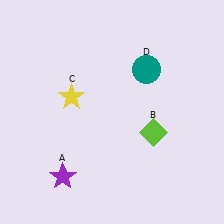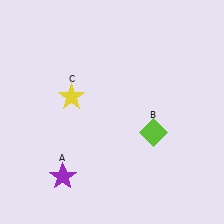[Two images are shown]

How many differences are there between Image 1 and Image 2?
There is 1 difference between the two images.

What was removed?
The teal circle (D) was removed in Image 2.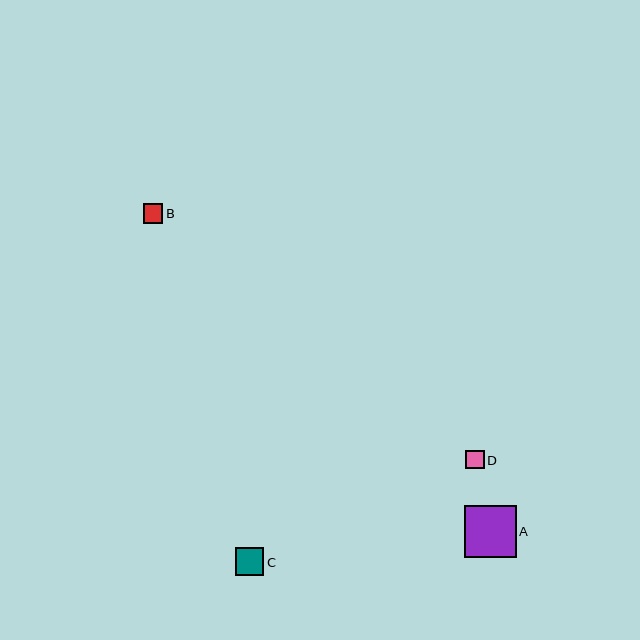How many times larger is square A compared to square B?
Square A is approximately 2.7 times the size of square B.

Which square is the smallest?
Square D is the smallest with a size of approximately 19 pixels.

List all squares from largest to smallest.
From largest to smallest: A, C, B, D.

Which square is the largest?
Square A is the largest with a size of approximately 52 pixels.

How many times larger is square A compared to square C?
Square A is approximately 1.8 times the size of square C.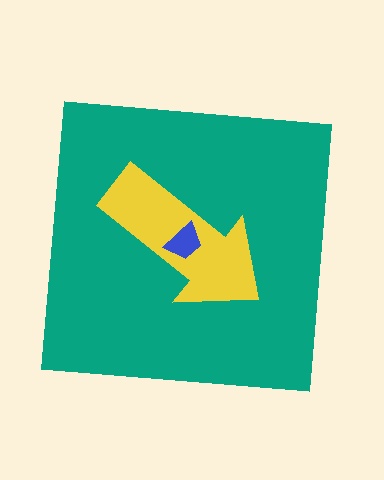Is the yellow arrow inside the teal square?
Yes.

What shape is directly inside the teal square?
The yellow arrow.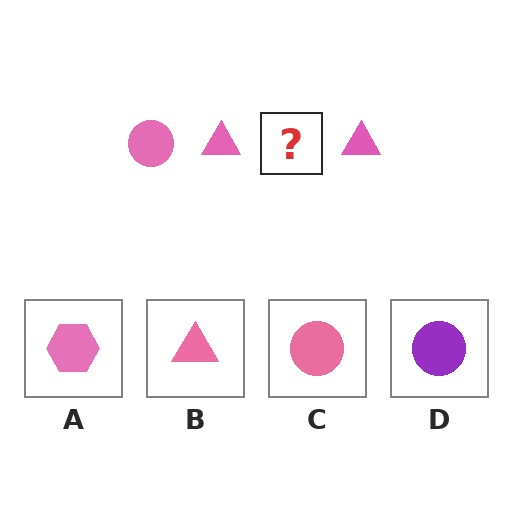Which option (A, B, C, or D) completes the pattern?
C.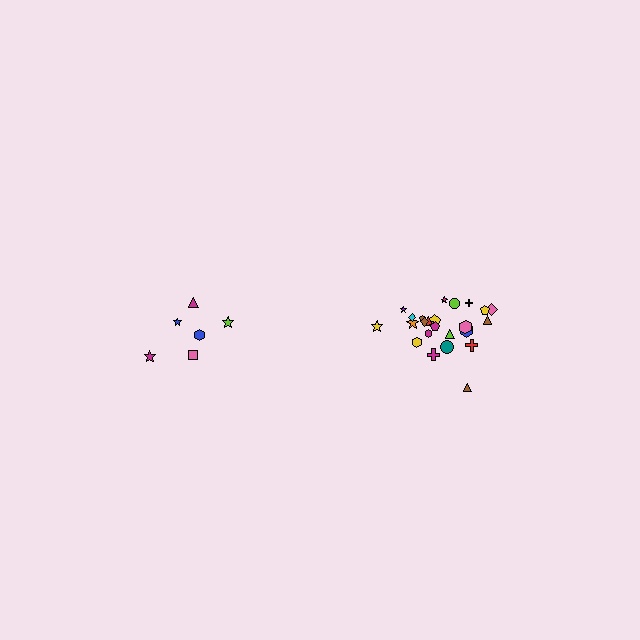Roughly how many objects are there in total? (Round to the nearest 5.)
Roughly 30 objects in total.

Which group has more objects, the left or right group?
The right group.